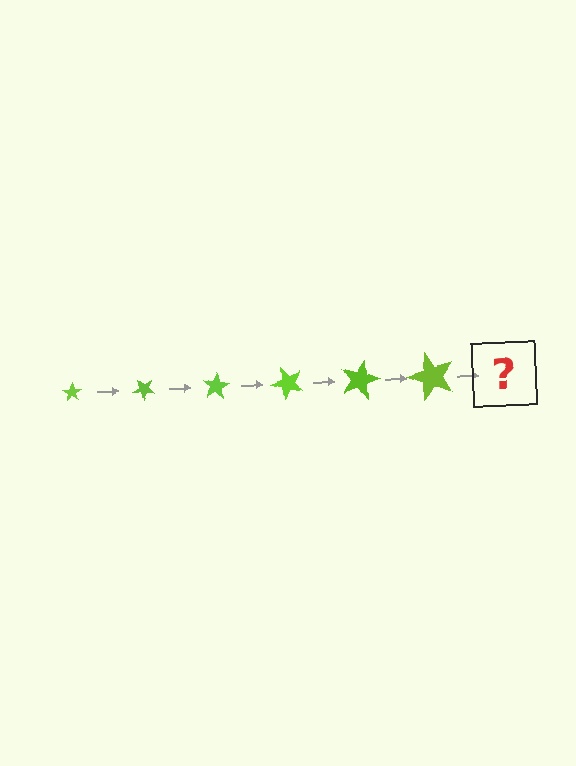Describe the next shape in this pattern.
It should be a star, larger than the previous one and rotated 240 degrees from the start.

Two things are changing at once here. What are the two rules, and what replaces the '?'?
The two rules are that the star grows larger each step and it rotates 40 degrees each step. The '?' should be a star, larger than the previous one and rotated 240 degrees from the start.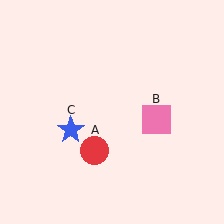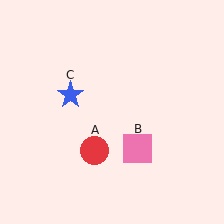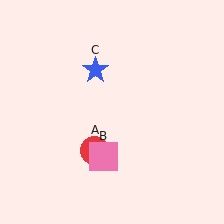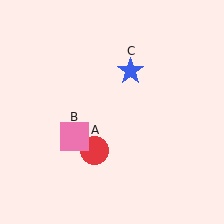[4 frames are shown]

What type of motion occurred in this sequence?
The pink square (object B), blue star (object C) rotated clockwise around the center of the scene.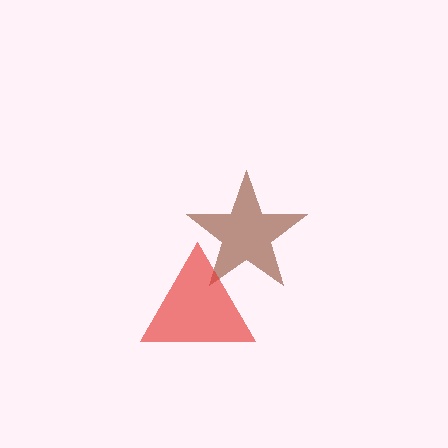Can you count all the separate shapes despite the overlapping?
Yes, there are 2 separate shapes.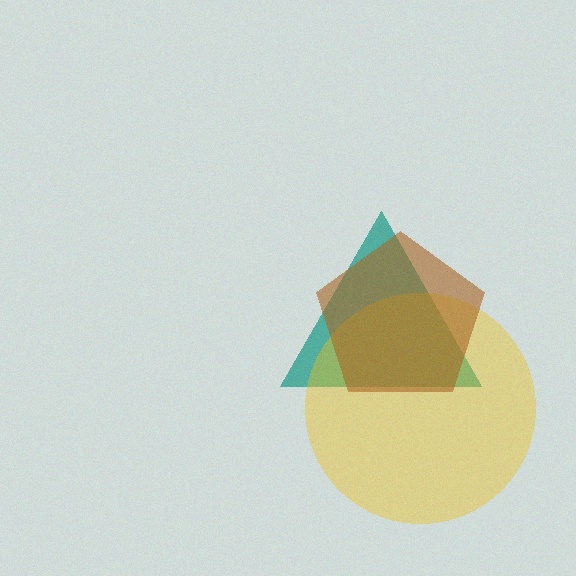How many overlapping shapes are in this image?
There are 3 overlapping shapes in the image.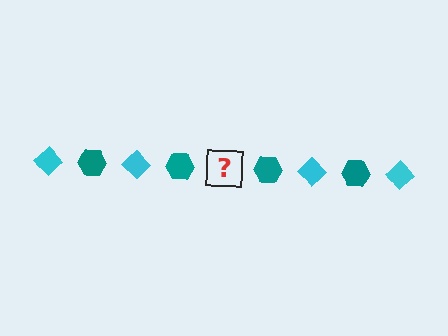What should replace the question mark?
The question mark should be replaced with a cyan diamond.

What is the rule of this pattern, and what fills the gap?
The rule is that the pattern alternates between cyan diamond and teal hexagon. The gap should be filled with a cyan diamond.